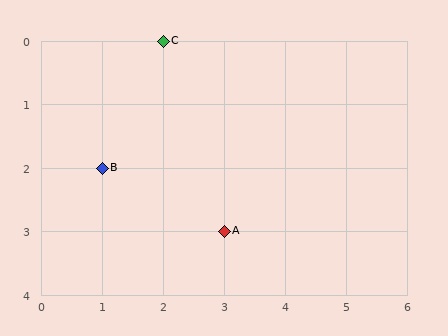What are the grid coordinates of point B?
Point B is at grid coordinates (1, 2).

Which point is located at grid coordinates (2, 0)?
Point C is at (2, 0).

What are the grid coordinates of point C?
Point C is at grid coordinates (2, 0).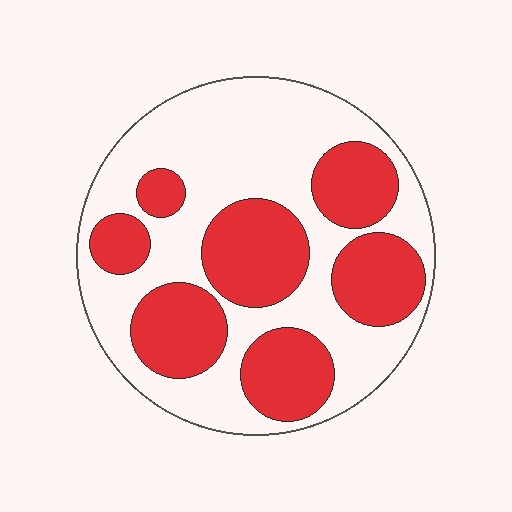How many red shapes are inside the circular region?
7.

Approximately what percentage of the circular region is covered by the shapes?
Approximately 40%.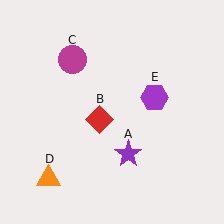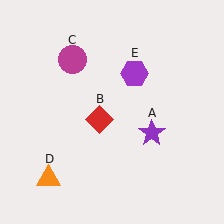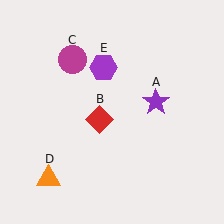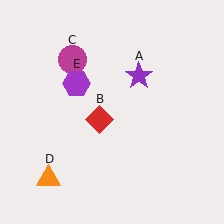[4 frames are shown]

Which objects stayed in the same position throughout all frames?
Red diamond (object B) and magenta circle (object C) and orange triangle (object D) remained stationary.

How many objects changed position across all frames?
2 objects changed position: purple star (object A), purple hexagon (object E).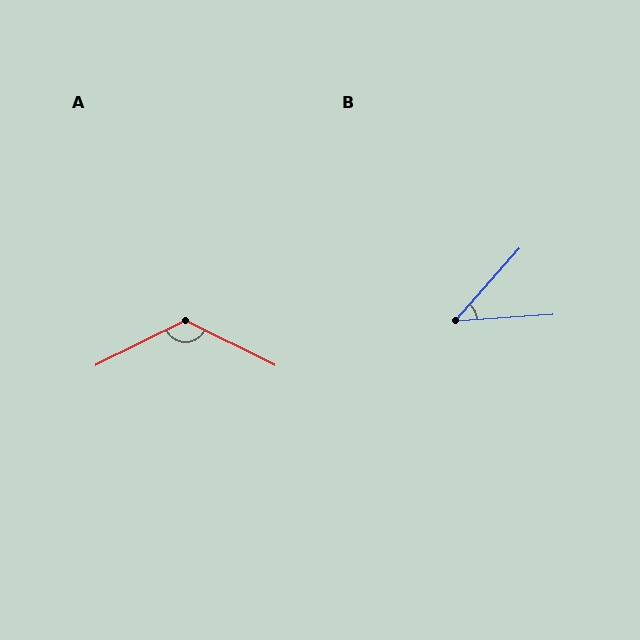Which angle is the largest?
A, at approximately 127 degrees.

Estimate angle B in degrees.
Approximately 44 degrees.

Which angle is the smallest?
B, at approximately 44 degrees.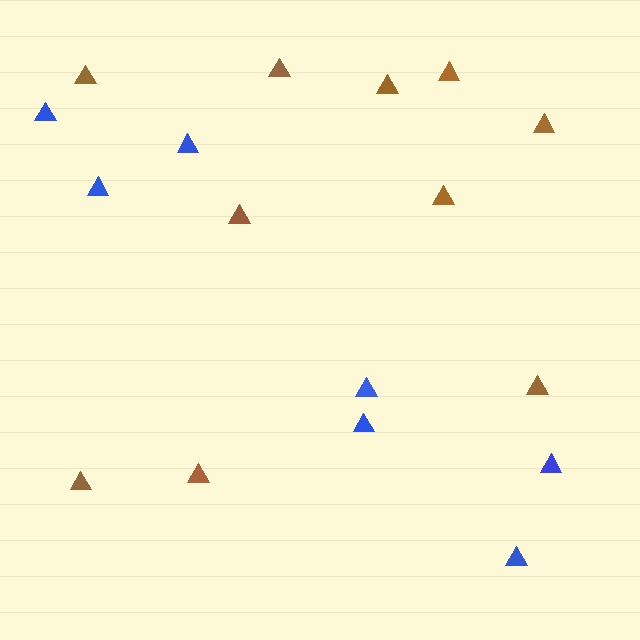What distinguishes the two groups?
There are 2 groups: one group of blue triangles (7) and one group of brown triangles (10).